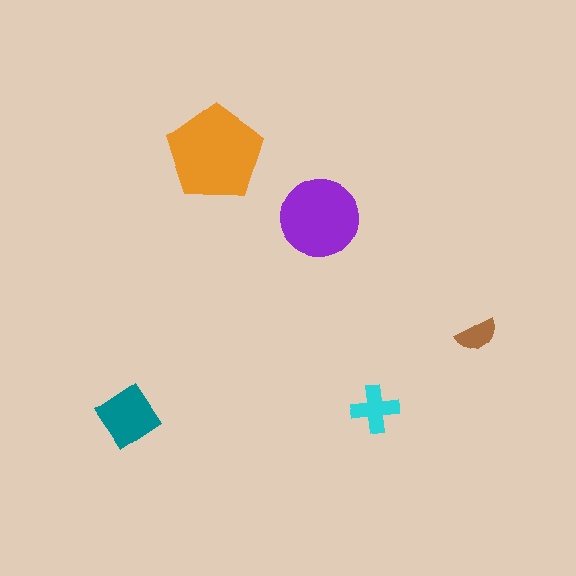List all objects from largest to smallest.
The orange pentagon, the purple circle, the teal diamond, the cyan cross, the brown semicircle.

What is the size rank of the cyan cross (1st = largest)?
4th.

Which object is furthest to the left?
The teal diamond is leftmost.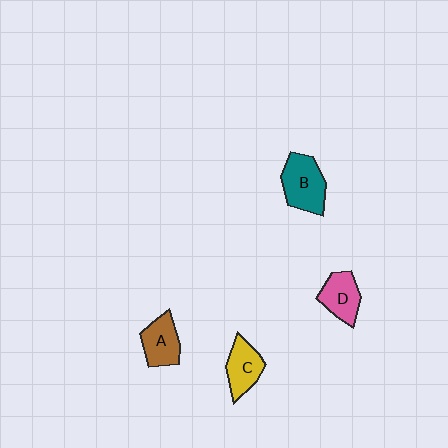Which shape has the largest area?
Shape B (teal).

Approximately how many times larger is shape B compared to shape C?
Approximately 1.3 times.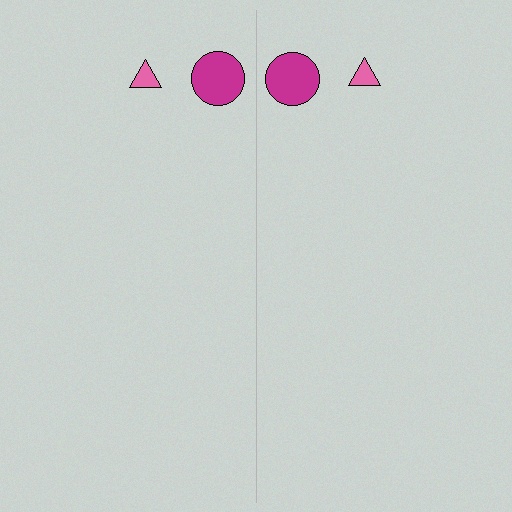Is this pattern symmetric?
Yes, this pattern has bilateral (reflection) symmetry.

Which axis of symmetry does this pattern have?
The pattern has a vertical axis of symmetry running through the center of the image.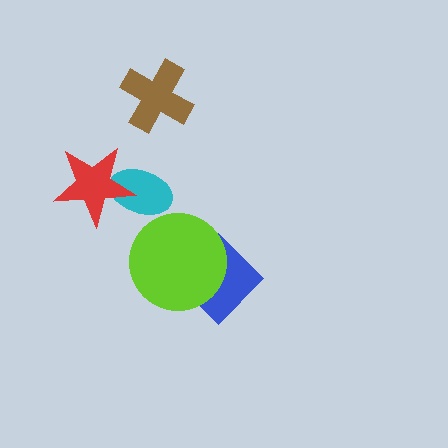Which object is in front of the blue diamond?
The lime circle is in front of the blue diamond.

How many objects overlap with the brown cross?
0 objects overlap with the brown cross.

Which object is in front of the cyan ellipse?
The red star is in front of the cyan ellipse.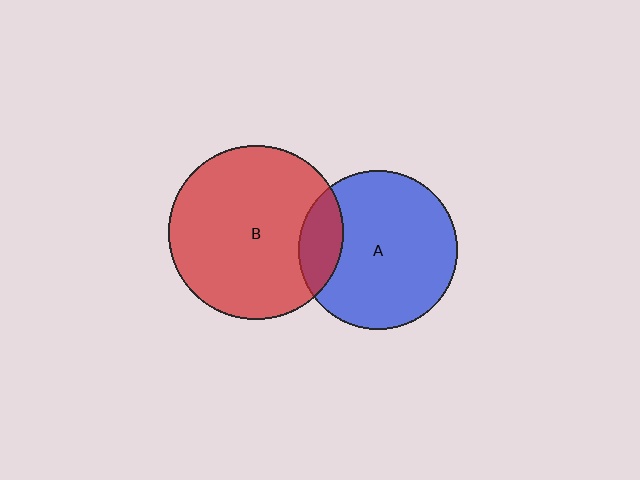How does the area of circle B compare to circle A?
Approximately 1.2 times.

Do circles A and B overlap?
Yes.